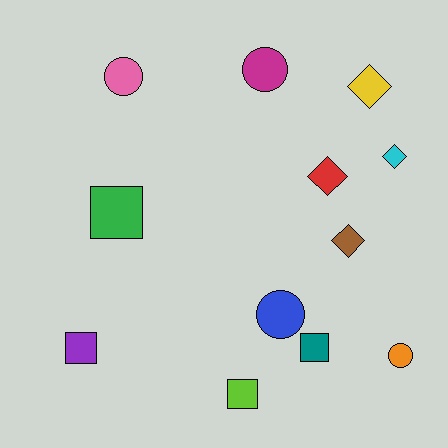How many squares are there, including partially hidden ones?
There are 4 squares.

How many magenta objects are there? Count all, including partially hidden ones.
There is 1 magenta object.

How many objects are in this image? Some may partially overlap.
There are 12 objects.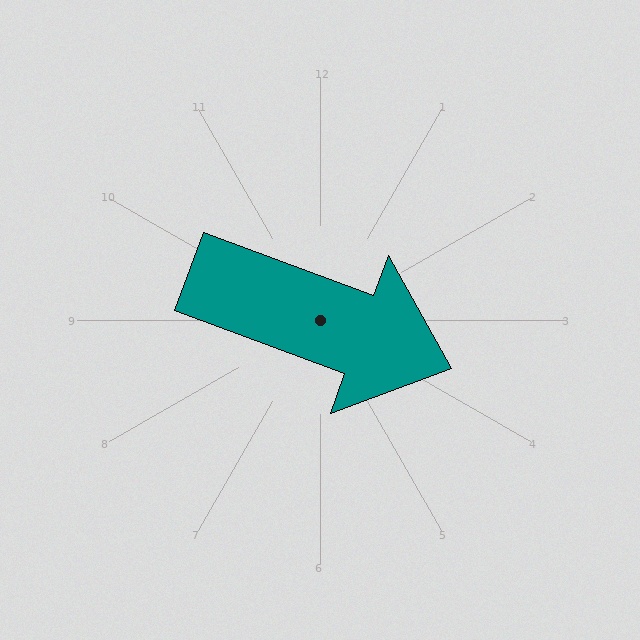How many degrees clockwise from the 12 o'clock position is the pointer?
Approximately 110 degrees.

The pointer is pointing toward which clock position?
Roughly 4 o'clock.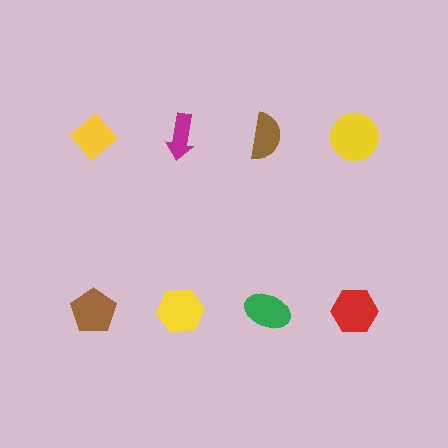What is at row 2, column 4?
A red hexagon.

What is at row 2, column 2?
A yellow hexagon.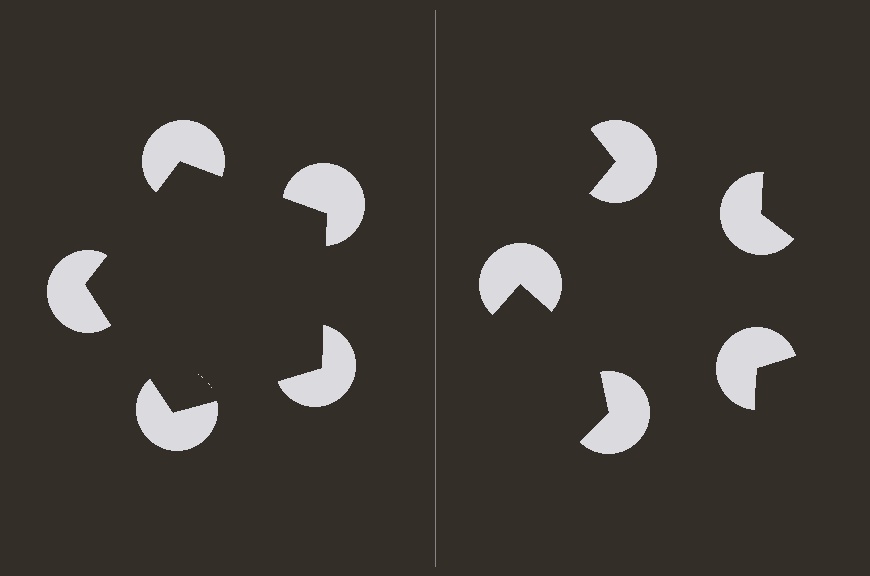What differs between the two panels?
The pac-man discs are positioned identically on both sides; only the wedge orientations differ. On the left they align to a pentagon; on the right they are misaligned.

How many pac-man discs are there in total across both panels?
10 — 5 on each side.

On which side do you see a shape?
An illusory pentagon appears on the left side. On the right side the wedge cuts are rotated, so no coherent shape forms.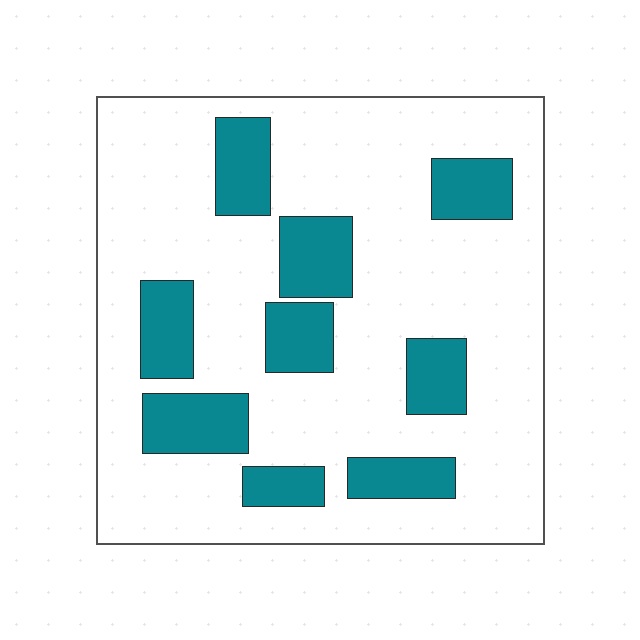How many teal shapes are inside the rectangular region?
9.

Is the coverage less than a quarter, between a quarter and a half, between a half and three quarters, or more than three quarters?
Less than a quarter.